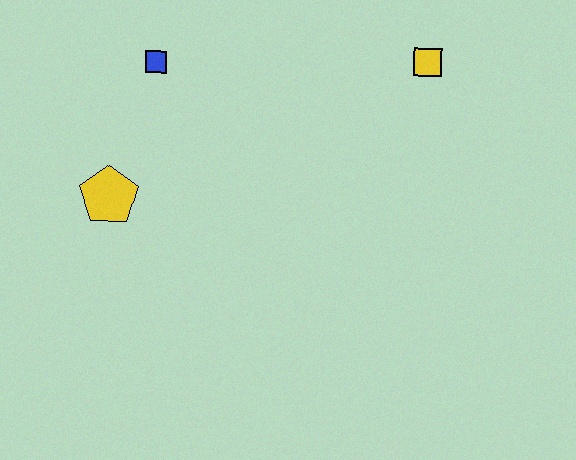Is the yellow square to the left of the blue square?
No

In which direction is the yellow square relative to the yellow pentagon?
The yellow square is to the right of the yellow pentagon.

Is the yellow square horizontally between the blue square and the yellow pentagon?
No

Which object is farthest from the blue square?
The yellow square is farthest from the blue square.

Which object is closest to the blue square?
The yellow pentagon is closest to the blue square.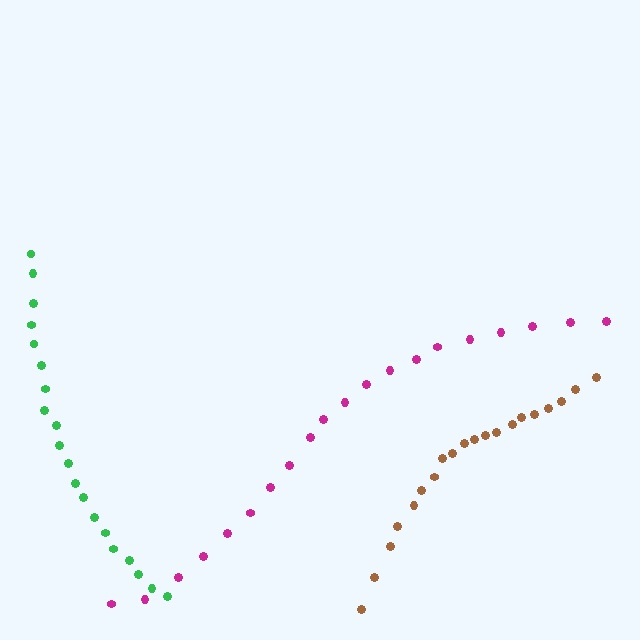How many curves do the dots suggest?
There are 3 distinct paths.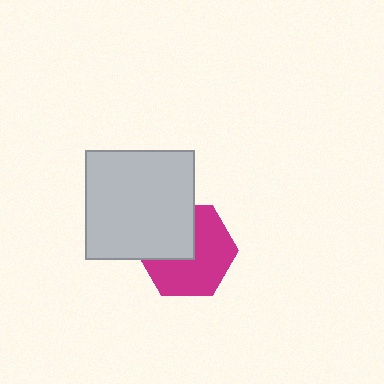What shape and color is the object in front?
The object in front is a light gray square.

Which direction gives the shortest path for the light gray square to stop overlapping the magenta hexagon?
Moving toward the upper-left gives the shortest separation.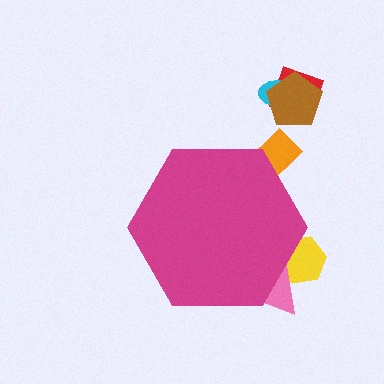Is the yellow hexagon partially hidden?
Yes, the yellow hexagon is partially hidden behind the magenta hexagon.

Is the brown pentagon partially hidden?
No, the brown pentagon is fully visible.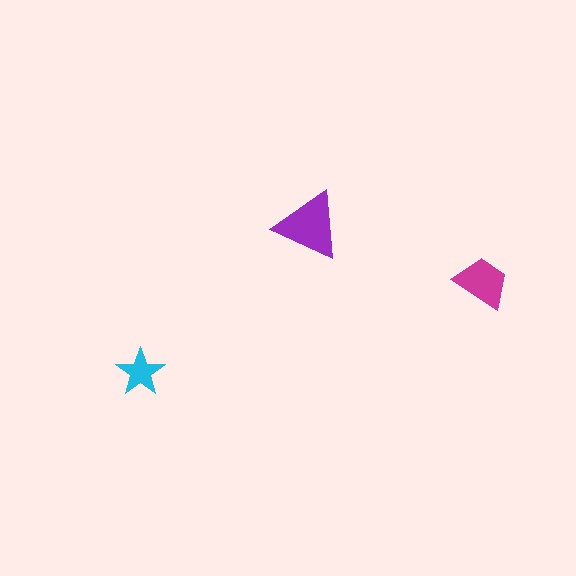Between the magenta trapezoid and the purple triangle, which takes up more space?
The purple triangle.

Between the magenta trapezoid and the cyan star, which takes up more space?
The magenta trapezoid.